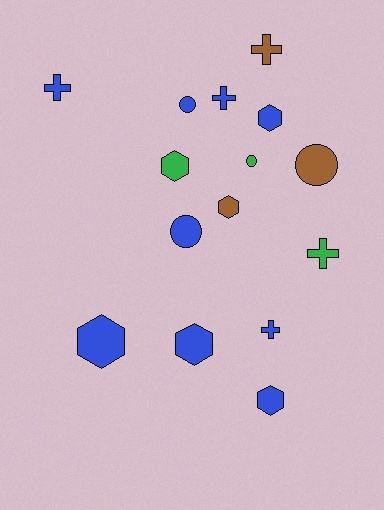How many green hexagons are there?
There is 1 green hexagon.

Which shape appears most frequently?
Hexagon, with 6 objects.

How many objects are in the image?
There are 15 objects.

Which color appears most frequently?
Blue, with 9 objects.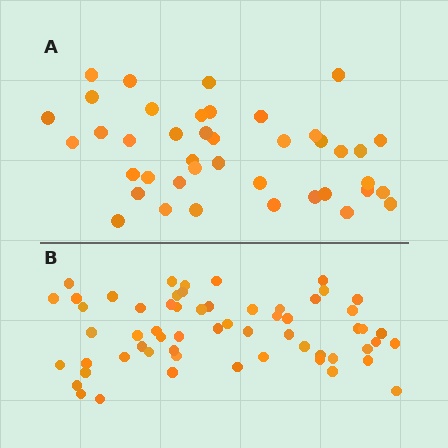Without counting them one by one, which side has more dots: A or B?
Region B (the bottom region) has more dots.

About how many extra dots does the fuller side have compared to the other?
Region B has approximately 20 more dots than region A.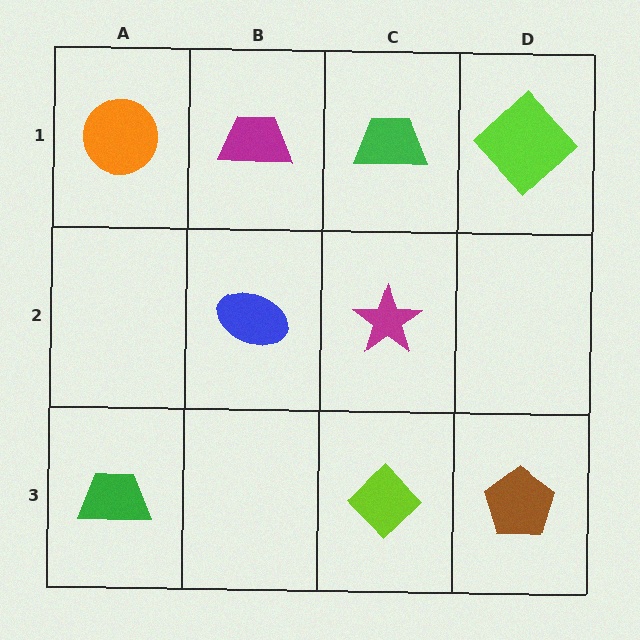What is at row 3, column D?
A brown pentagon.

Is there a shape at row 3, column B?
No, that cell is empty.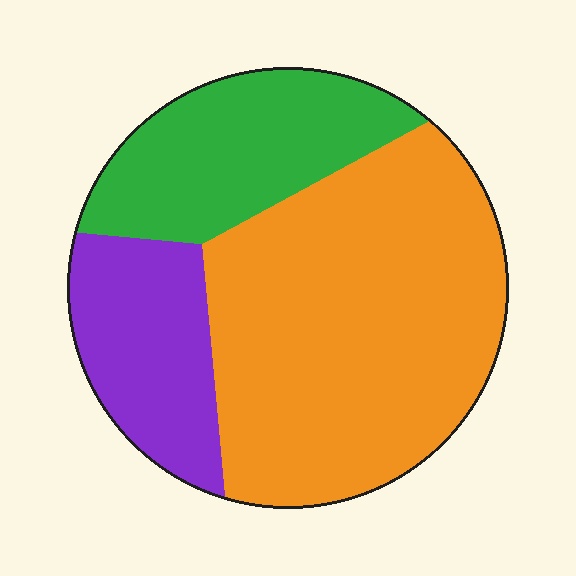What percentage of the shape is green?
Green takes up less than a quarter of the shape.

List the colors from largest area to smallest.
From largest to smallest: orange, green, purple.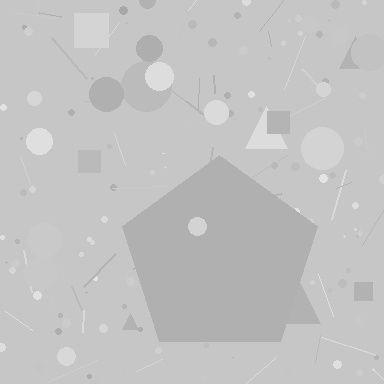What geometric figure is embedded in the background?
A pentagon is embedded in the background.